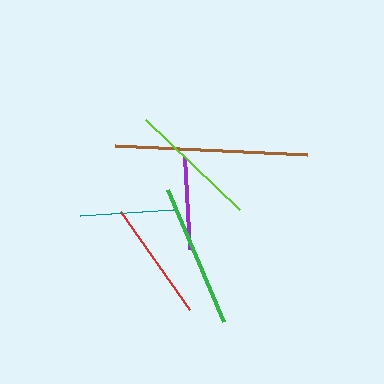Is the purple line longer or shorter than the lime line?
The lime line is longer than the purple line.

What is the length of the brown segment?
The brown segment is approximately 192 pixels long.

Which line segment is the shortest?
The purple line is the shortest at approximately 92 pixels.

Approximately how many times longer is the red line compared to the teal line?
The red line is approximately 1.3 times the length of the teal line.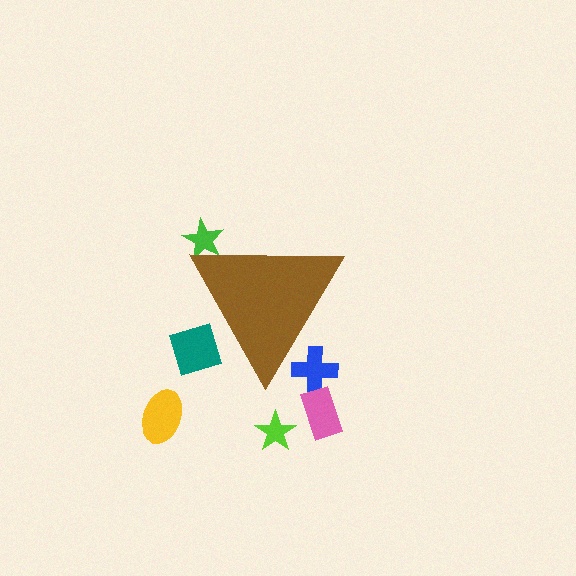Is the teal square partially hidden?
Yes, the teal square is partially hidden behind the brown triangle.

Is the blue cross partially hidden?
Yes, the blue cross is partially hidden behind the brown triangle.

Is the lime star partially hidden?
No, the lime star is fully visible.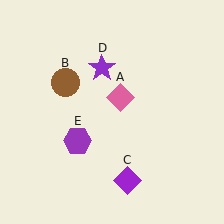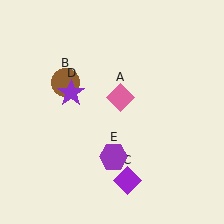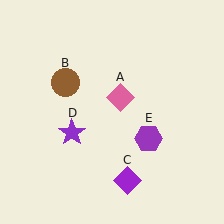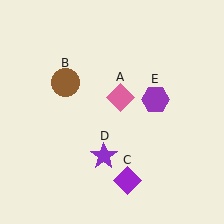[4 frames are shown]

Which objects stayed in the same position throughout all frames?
Pink diamond (object A) and brown circle (object B) and purple diamond (object C) remained stationary.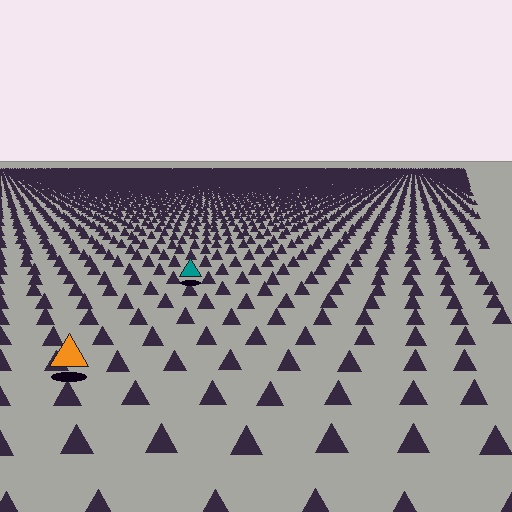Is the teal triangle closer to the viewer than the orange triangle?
No. The orange triangle is closer — you can tell from the texture gradient: the ground texture is coarser near it.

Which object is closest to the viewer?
The orange triangle is closest. The texture marks near it are larger and more spread out.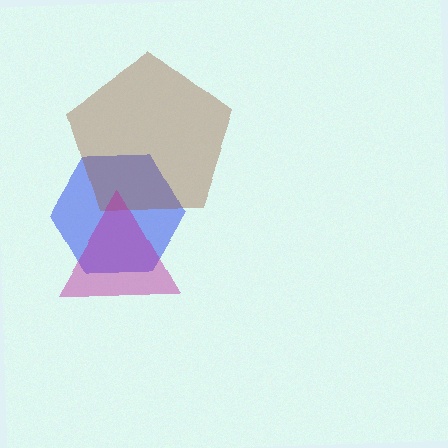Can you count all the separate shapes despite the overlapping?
Yes, there are 3 separate shapes.